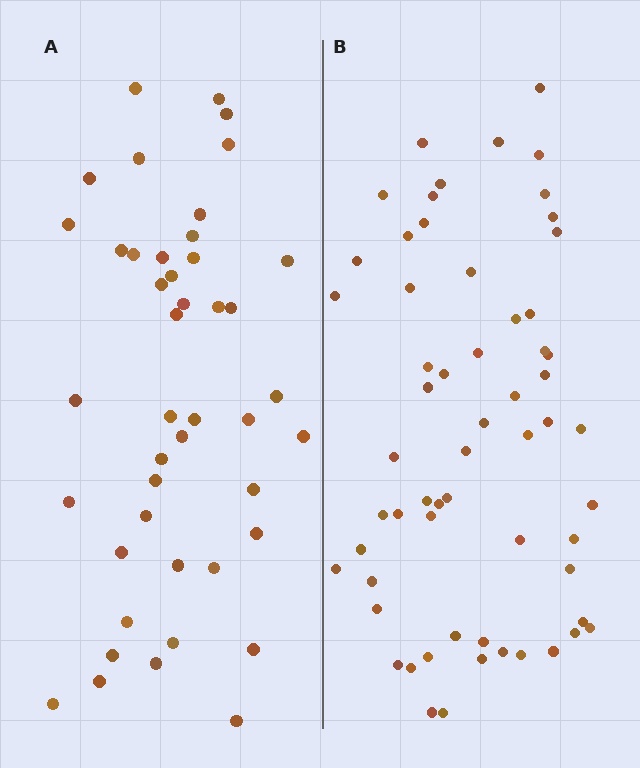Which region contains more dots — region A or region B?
Region B (the right region) has more dots.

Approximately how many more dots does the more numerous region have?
Region B has approximately 15 more dots than region A.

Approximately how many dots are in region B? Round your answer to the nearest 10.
About 60 dots.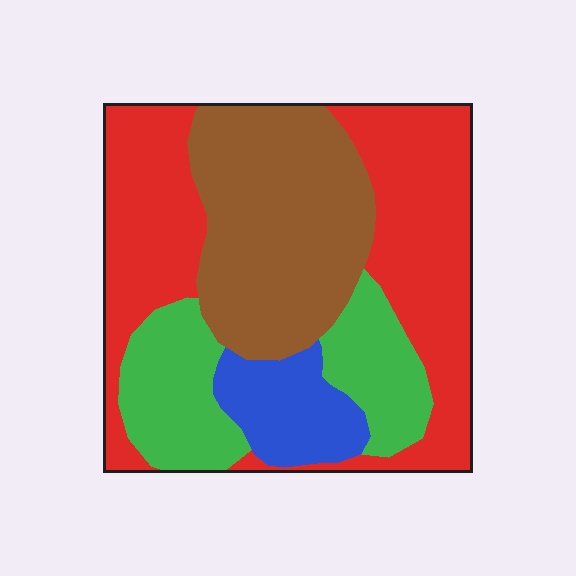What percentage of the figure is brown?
Brown covers around 30% of the figure.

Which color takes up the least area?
Blue, at roughly 10%.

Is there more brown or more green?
Brown.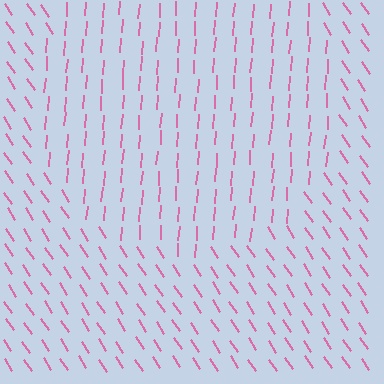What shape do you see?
I see a circle.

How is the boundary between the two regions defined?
The boundary is defined purely by a change in line orientation (approximately 37 degrees difference). All lines are the same color and thickness.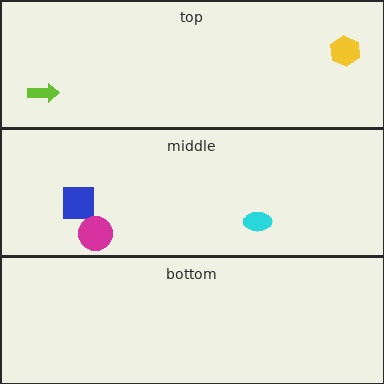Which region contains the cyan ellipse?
The middle region.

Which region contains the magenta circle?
The middle region.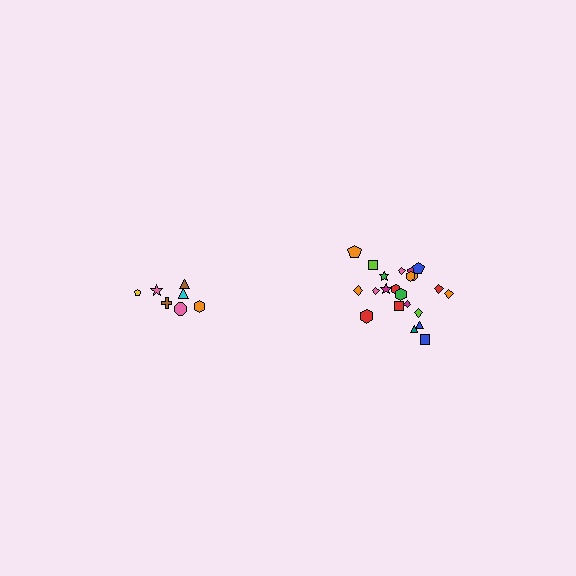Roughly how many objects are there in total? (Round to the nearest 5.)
Roughly 30 objects in total.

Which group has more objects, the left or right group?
The right group.